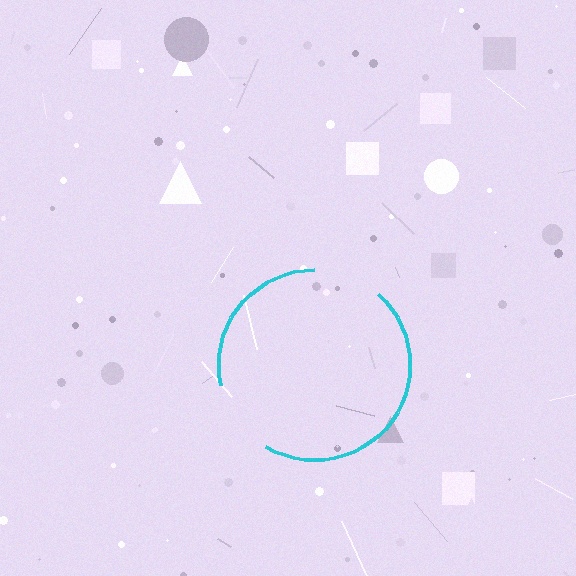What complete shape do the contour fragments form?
The contour fragments form a circle.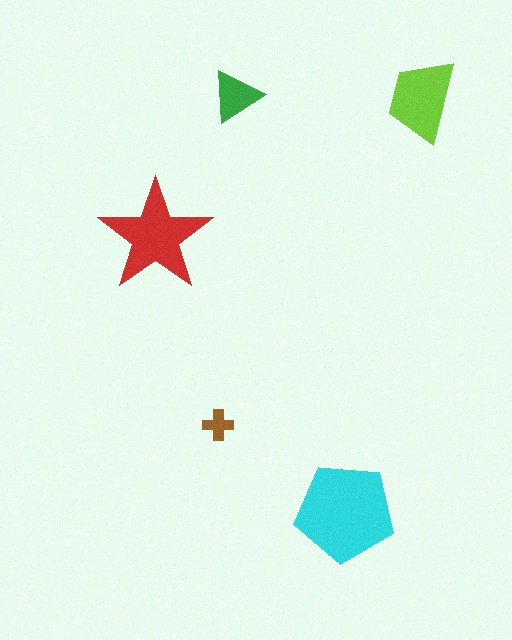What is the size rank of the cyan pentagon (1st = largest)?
1st.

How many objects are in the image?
There are 5 objects in the image.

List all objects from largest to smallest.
The cyan pentagon, the red star, the lime trapezoid, the green triangle, the brown cross.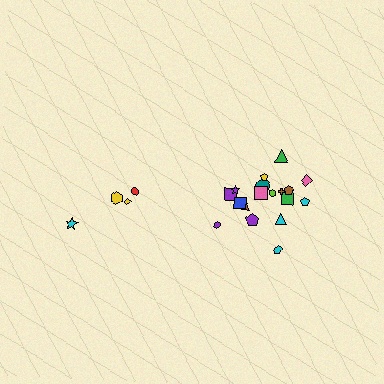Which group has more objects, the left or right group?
The right group.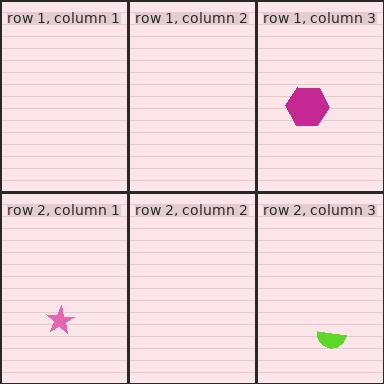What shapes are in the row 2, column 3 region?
The lime semicircle.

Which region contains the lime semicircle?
The row 2, column 3 region.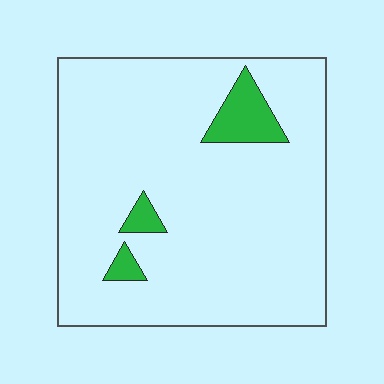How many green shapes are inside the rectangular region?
3.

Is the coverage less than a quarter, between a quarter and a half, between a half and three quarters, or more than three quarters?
Less than a quarter.